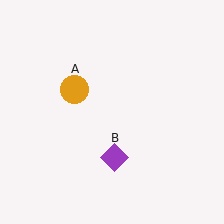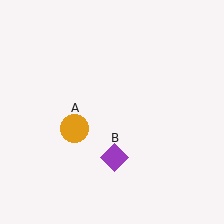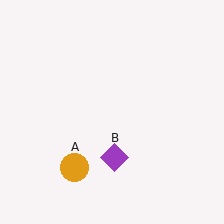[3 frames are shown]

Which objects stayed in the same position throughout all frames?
Purple diamond (object B) remained stationary.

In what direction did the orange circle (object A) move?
The orange circle (object A) moved down.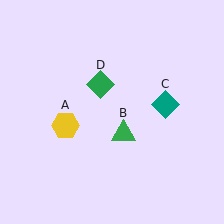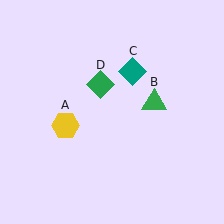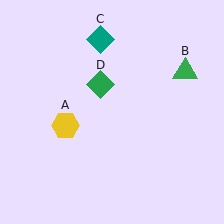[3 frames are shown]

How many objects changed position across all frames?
2 objects changed position: green triangle (object B), teal diamond (object C).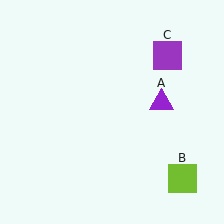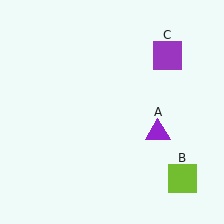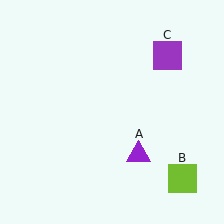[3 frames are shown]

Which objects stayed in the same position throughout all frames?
Lime square (object B) and purple square (object C) remained stationary.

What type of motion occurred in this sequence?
The purple triangle (object A) rotated clockwise around the center of the scene.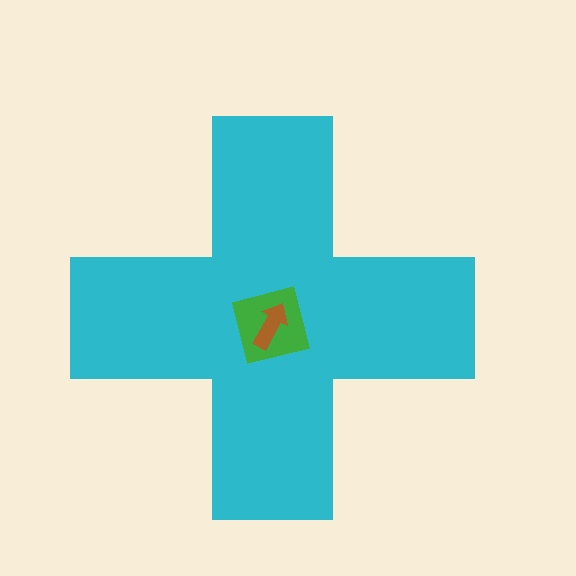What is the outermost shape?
The cyan cross.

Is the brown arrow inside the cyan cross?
Yes.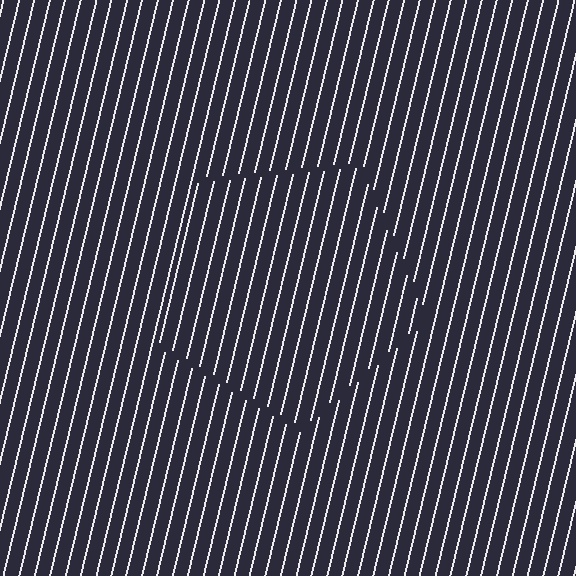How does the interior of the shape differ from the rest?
The interior of the shape contains the same grating, shifted by half a period — the contour is defined by the phase discontinuity where line-ends from the inner and outer gratings abut.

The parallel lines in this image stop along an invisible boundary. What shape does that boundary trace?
An illusory pentagon. The interior of the shape contains the same grating, shifted by half a period — the contour is defined by the phase discontinuity where line-ends from the inner and outer gratings abut.